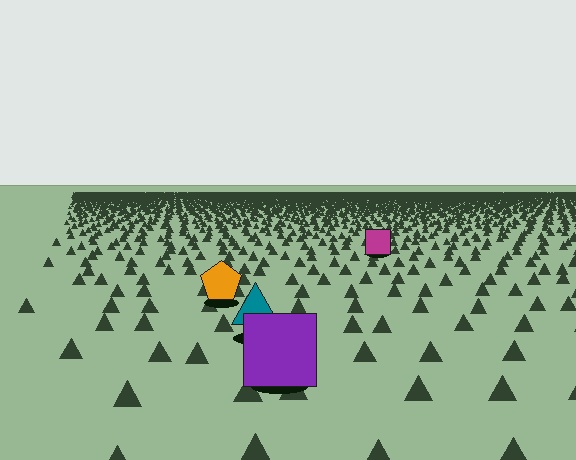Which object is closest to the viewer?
The purple square is closest. The texture marks near it are larger and more spread out.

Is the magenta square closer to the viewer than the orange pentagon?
No. The orange pentagon is closer — you can tell from the texture gradient: the ground texture is coarser near it.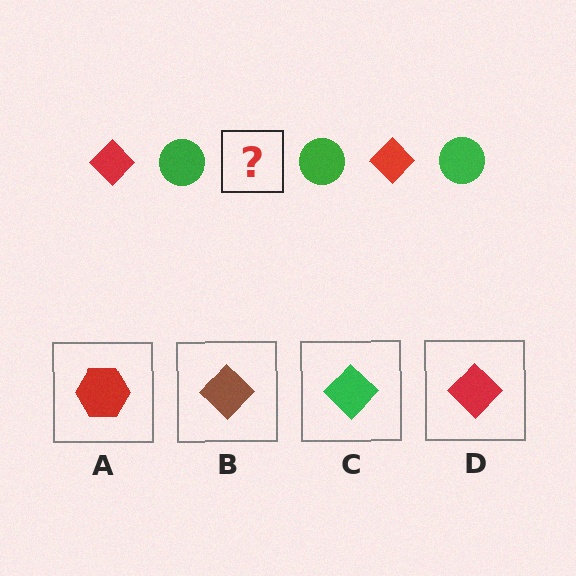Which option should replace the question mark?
Option D.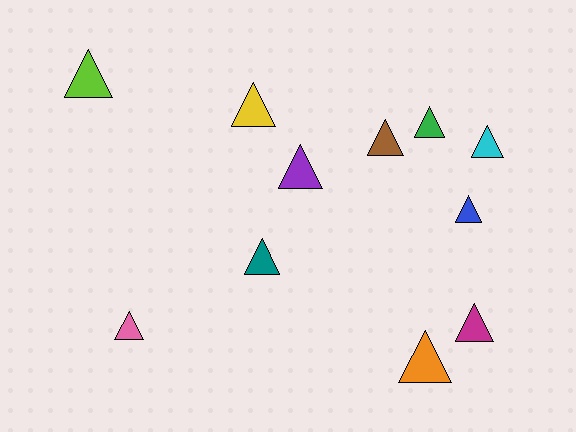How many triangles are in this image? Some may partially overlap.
There are 11 triangles.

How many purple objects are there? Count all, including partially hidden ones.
There is 1 purple object.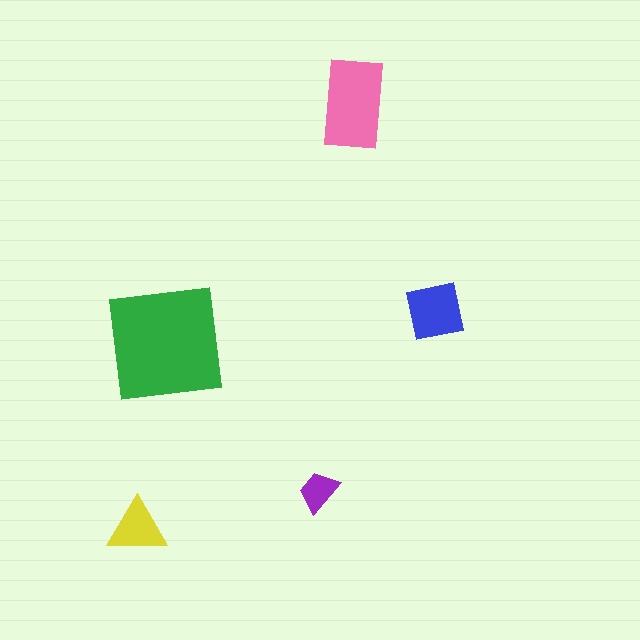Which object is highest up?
The pink rectangle is topmost.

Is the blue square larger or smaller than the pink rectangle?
Smaller.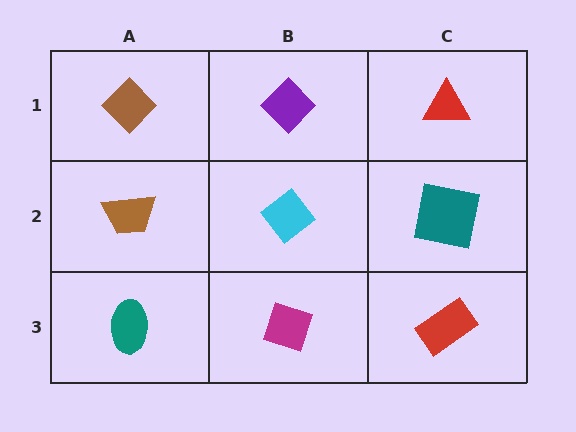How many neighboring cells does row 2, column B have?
4.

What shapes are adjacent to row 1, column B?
A cyan diamond (row 2, column B), a brown diamond (row 1, column A), a red triangle (row 1, column C).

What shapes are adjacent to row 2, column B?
A purple diamond (row 1, column B), a magenta diamond (row 3, column B), a brown trapezoid (row 2, column A), a teal square (row 2, column C).